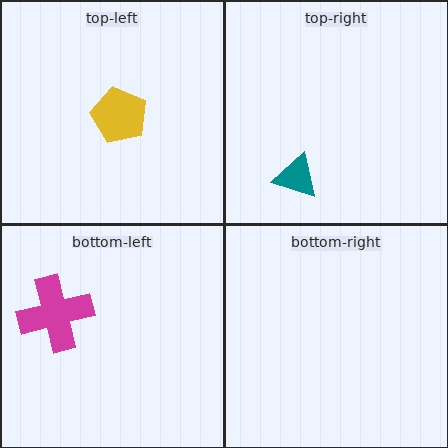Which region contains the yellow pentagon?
The top-left region.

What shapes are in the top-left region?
The yellow pentagon.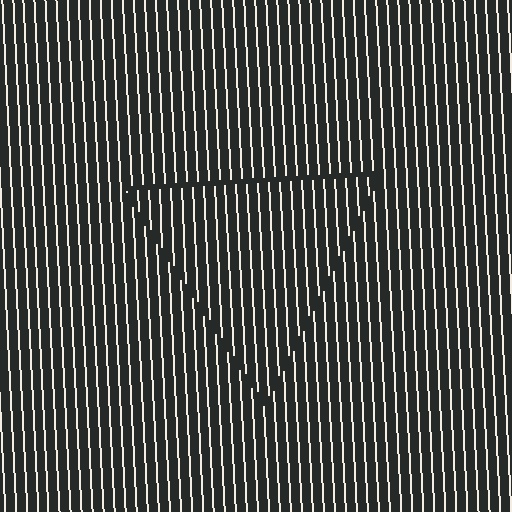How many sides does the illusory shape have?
3 sides — the line-ends trace a triangle.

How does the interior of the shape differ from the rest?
The interior of the shape contains the same grating, shifted by half a period — the contour is defined by the phase discontinuity where line-ends from the inner and outer gratings abut.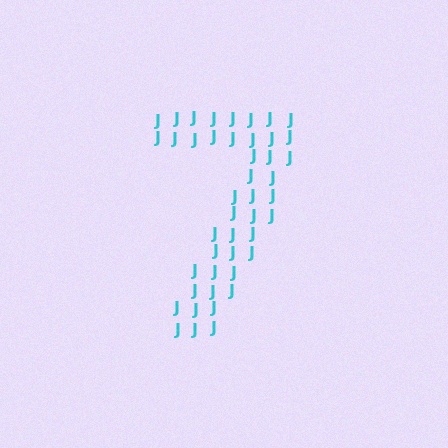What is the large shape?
The large shape is the digit 7.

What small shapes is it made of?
It is made of small letter J's.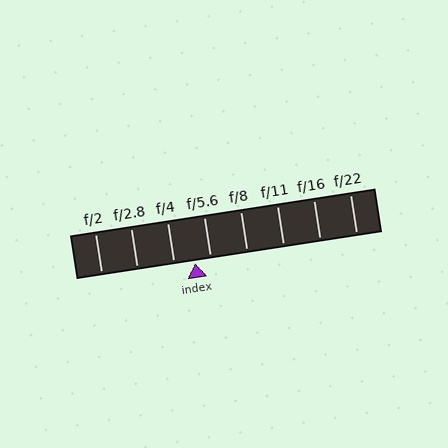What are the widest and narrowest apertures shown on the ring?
The widest aperture shown is f/2 and the narrowest is f/22.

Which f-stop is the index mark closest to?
The index mark is closest to f/5.6.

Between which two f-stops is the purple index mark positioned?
The index mark is between f/4 and f/5.6.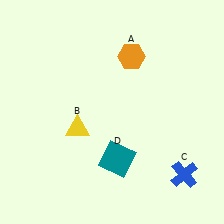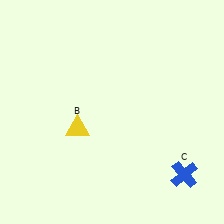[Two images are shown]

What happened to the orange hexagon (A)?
The orange hexagon (A) was removed in Image 2. It was in the top-right area of Image 1.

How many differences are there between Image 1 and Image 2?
There are 2 differences between the two images.